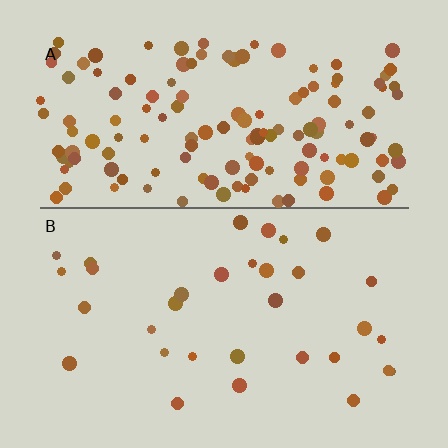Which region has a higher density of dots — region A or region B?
A (the top).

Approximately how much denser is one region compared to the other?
Approximately 4.4× — region A over region B.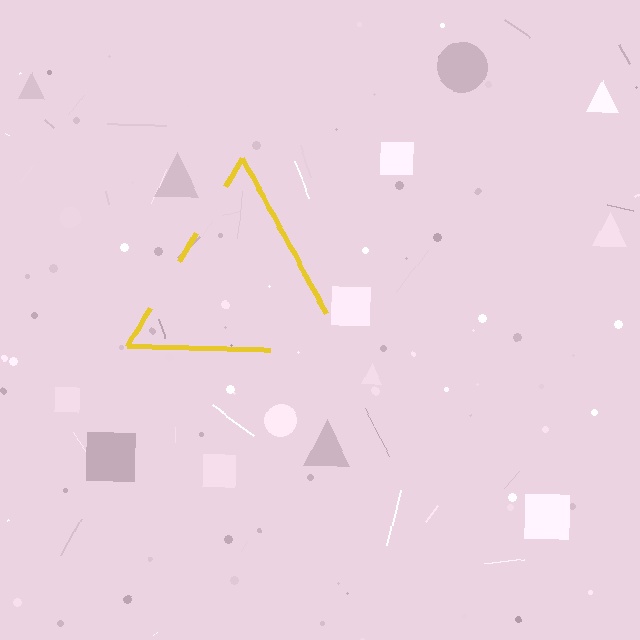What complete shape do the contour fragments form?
The contour fragments form a triangle.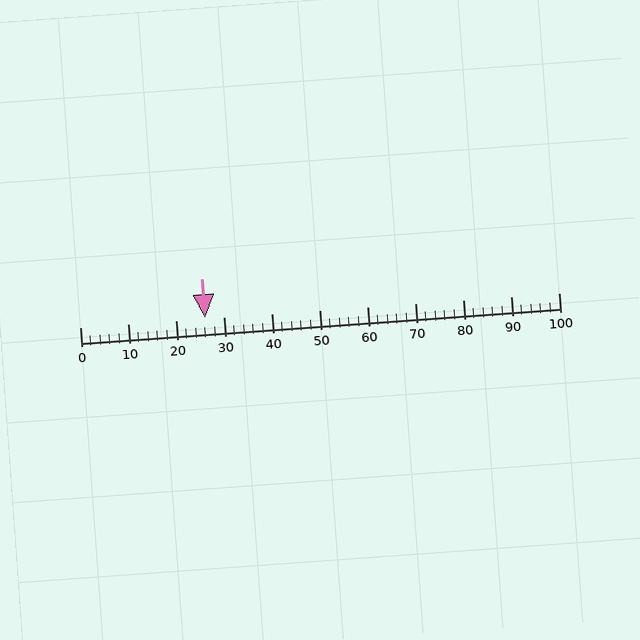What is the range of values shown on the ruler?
The ruler shows values from 0 to 100.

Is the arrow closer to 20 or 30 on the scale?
The arrow is closer to 30.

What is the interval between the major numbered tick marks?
The major tick marks are spaced 10 units apart.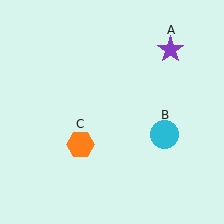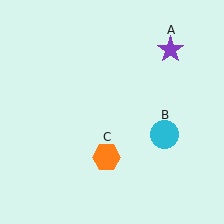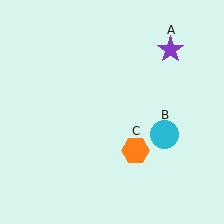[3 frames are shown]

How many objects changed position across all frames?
1 object changed position: orange hexagon (object C).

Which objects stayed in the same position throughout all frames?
Purple star (object A) and cyan circle (object B) remained stationary.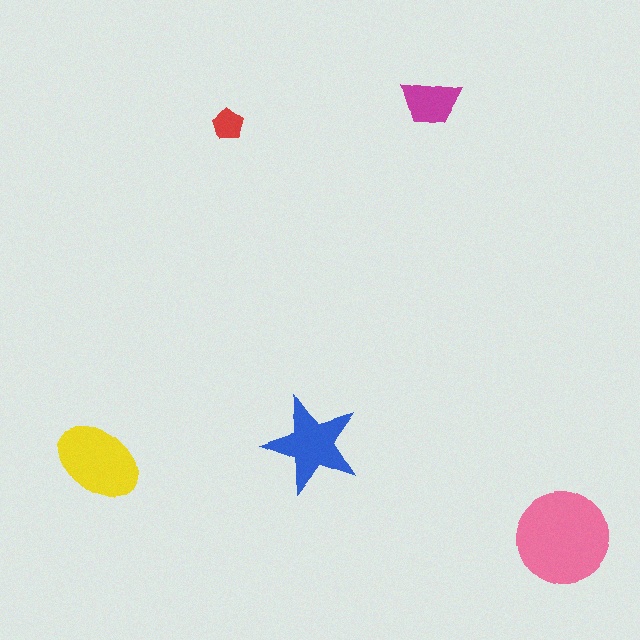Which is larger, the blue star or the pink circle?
The pink circle.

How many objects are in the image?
There are 5 objects in the image.